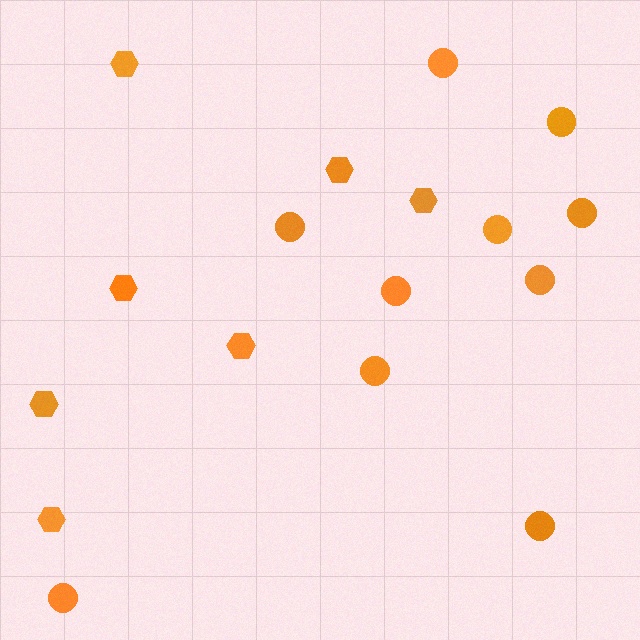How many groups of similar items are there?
There are 2 groups: one group of hexagons (7) and one group of circles (10).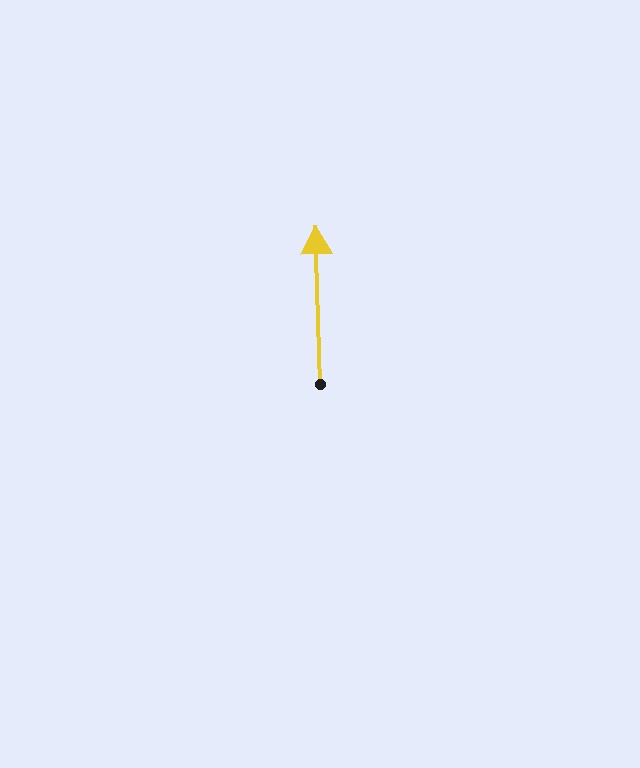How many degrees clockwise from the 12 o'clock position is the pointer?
Approximately 359 degrees.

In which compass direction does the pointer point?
North.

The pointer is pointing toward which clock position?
Roughly 12 o'clock.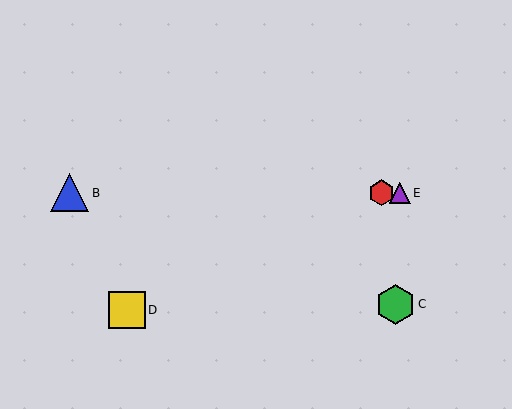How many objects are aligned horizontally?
3 objects (A, B, E) are aligned horizontally.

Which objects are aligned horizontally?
Objects A, B, E are aligned horizontally.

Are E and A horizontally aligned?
Yes, both are at y≈193.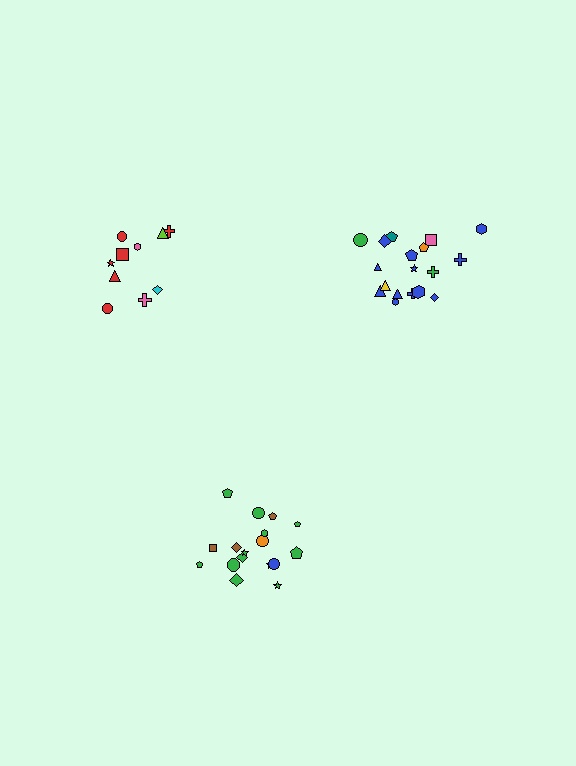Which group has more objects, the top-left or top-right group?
The top-right group.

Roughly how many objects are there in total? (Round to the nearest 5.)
Roughly 45 objects in total.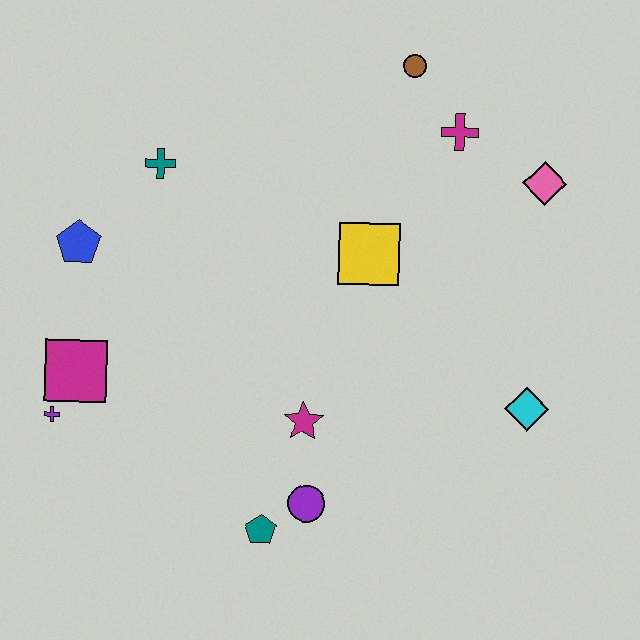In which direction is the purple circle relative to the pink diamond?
The purple circle is below the pink diamond.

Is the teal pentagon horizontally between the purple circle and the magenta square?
Yes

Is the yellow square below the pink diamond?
Yes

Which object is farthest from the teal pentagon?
The brown circle is farthest from the teal pentagon.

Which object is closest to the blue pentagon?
The teal cross is closest to the blue pentagon.